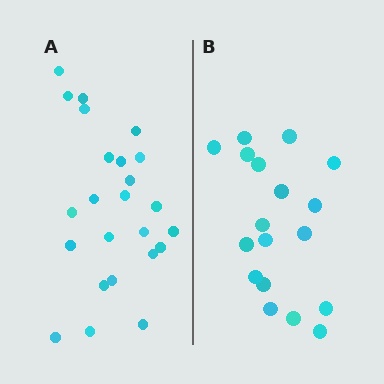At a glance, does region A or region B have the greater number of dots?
Region A (the left region) has more dots.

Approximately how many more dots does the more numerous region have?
Region A has about 6 more dots than region B.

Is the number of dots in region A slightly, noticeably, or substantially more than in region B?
Region A has noticeably more, but not dramatically so. The ratio is roughly 1.3 to 1.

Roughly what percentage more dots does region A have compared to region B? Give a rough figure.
About 35% more.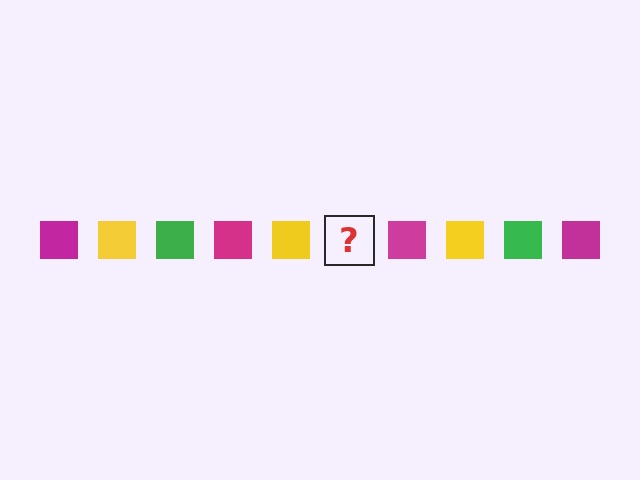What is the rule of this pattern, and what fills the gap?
The rule is that the pattern cycles through magenta, yellow, green squares. The gap should be filled with a green square.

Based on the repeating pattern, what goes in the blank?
The blank should be a green square.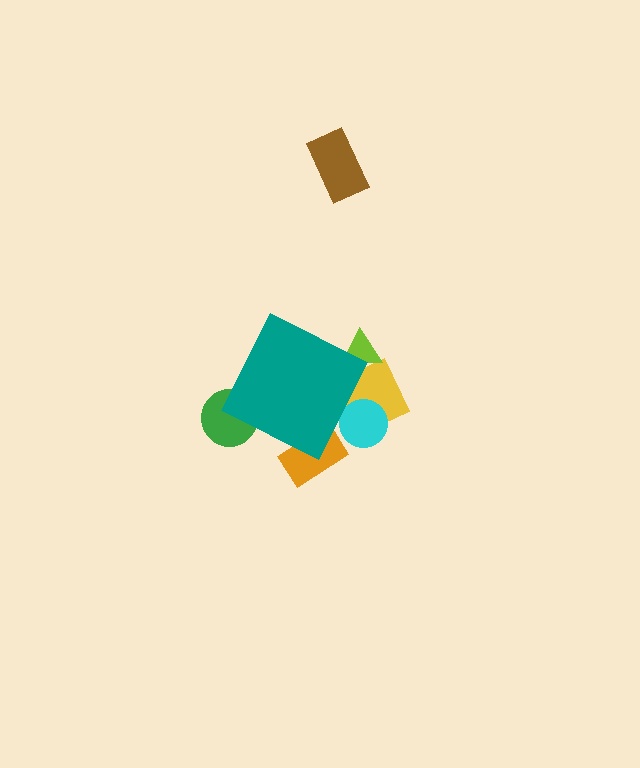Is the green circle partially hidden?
Yes, the green circle is partially hidden behind the teal diamond.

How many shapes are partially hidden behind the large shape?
5 shapes are partially hidden.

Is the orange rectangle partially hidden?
Yes, the orange rectangle is partially hidden behind the teal diamond.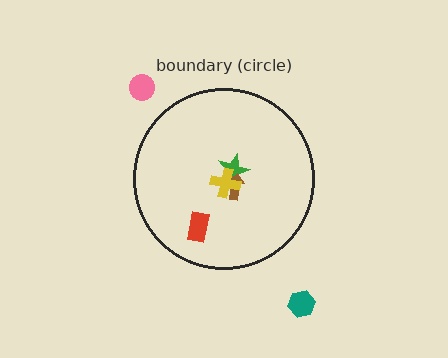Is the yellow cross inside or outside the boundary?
Inside.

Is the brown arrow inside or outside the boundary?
Inside.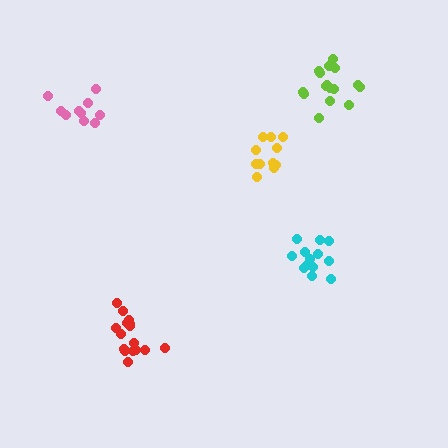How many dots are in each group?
Group 1: 11 dots, Group 2: 13 dots, Group 3: 16 dots, Group 4: 16 dots, Group 5: 10 dots (66 total).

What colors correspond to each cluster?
The clusters are colored: yellow, cyan, lime, red, pink.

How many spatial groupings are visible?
There are 5 spatial groupings.